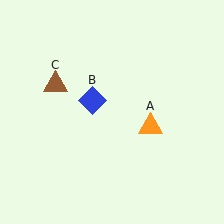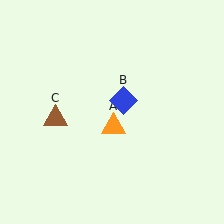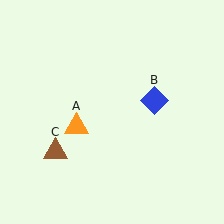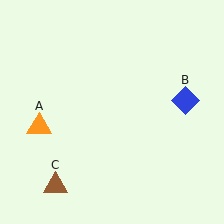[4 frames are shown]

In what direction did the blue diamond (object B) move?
The blue diamond (object B) moved right.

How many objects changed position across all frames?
3 objects changed position: orange triangle (object A), blue diamond (object B), brown triangle (object C).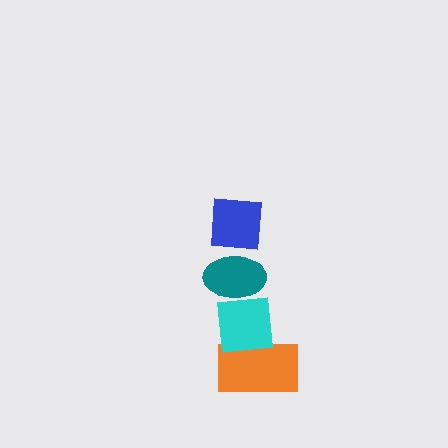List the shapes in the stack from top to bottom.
From top to bottom: the blue square, the teal ellipse, the cyan square, the orange rectangle.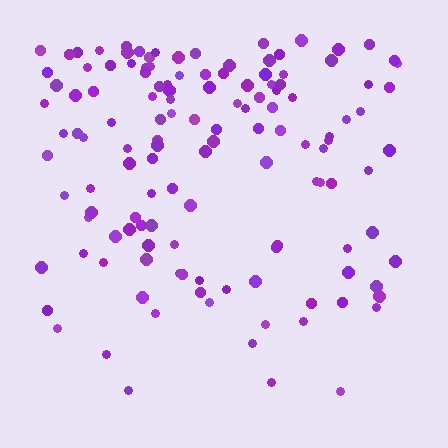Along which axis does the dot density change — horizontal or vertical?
Vertical.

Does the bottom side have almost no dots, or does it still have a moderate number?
Still a moderate number, just noticeably fewer than the top.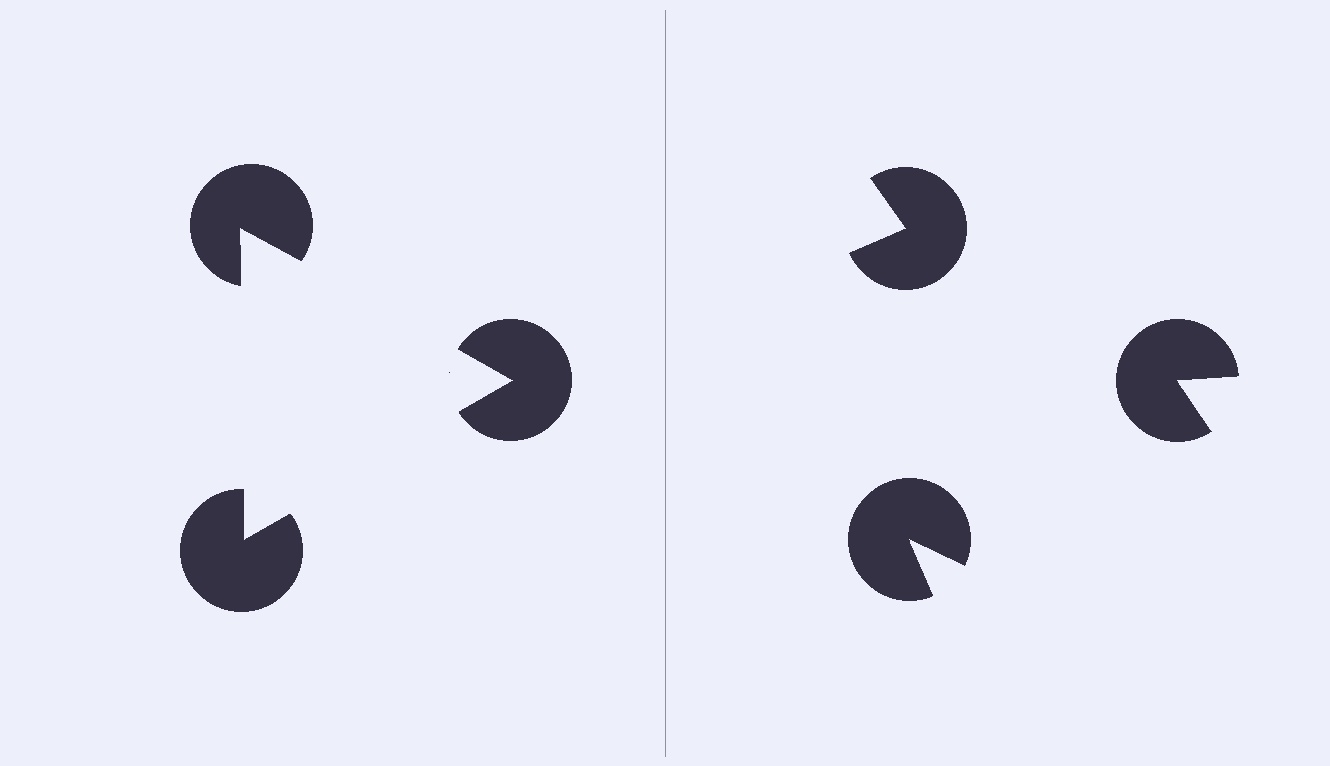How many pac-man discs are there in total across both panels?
6 — 3 on each side.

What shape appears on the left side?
An illusory triangle.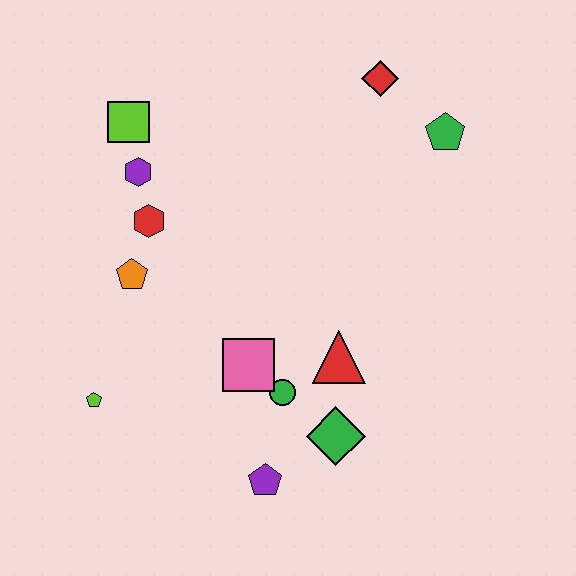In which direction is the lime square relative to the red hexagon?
The lime square is above the red hexagon.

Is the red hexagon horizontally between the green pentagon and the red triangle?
No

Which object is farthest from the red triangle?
The lime square is farthest from the red triangle.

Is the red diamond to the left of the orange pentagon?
No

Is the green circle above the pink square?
No